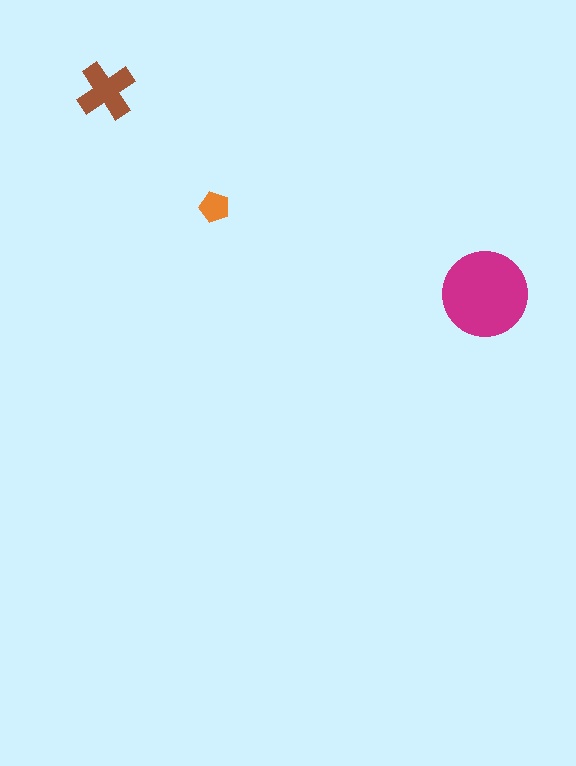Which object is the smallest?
The orange pentagon.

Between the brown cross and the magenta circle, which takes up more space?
The magenta circle.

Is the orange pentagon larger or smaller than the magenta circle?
Smaller.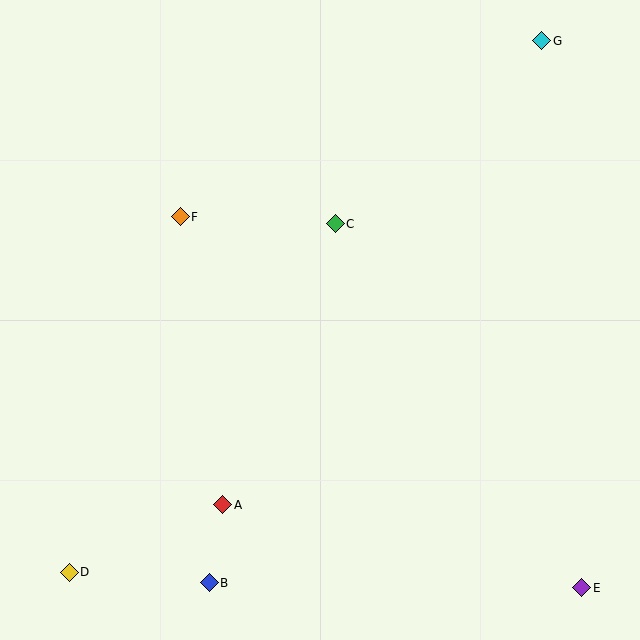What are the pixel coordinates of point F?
Point F is at (180, 217).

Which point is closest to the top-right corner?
Point G is closest to the top-right corner.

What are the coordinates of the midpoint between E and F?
The midpoint between E and F is at (381, 402).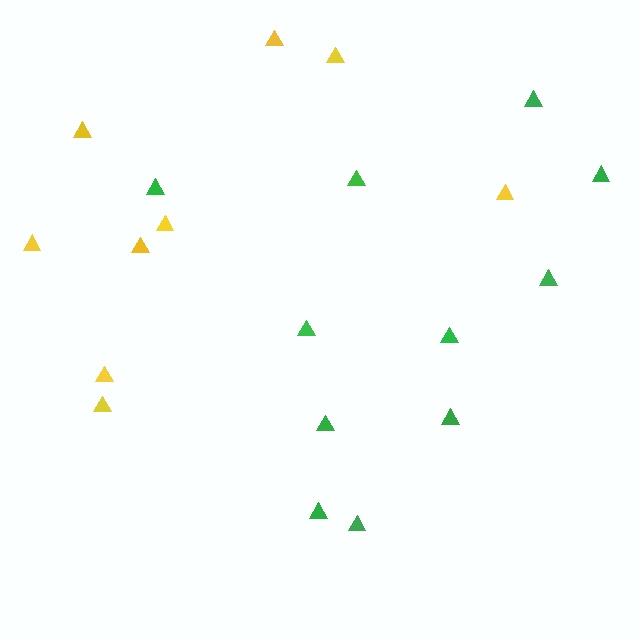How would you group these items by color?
There are 2 groups: one group of green triangles (11) and one group of yellow triangles (9).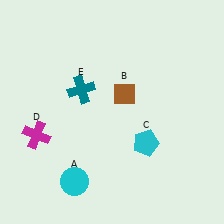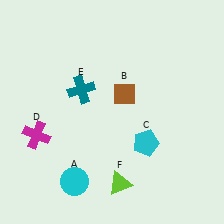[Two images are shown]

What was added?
A lime triangle (F) was added in Image 2.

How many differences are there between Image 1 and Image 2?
There is 1 difference between the two images.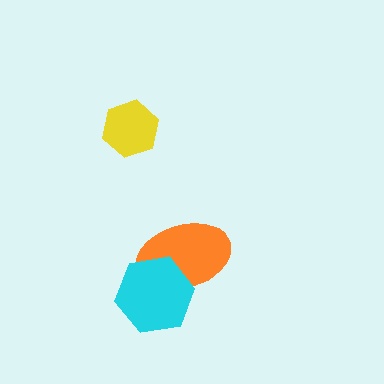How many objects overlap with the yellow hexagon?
0 objects overlap with the yellow hexagon.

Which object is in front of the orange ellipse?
The cyan hexagon is in front of the orange ellipse.